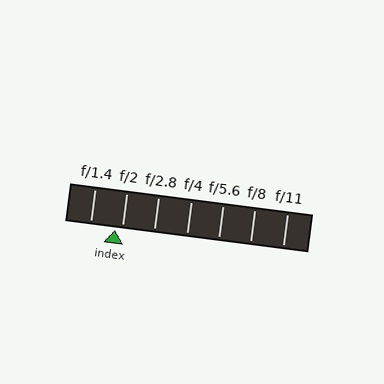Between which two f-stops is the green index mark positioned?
The index mark is between f/1.4 and f/2.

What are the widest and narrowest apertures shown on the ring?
The widest aperture shown is f/1.4 and the narrowest is f/11.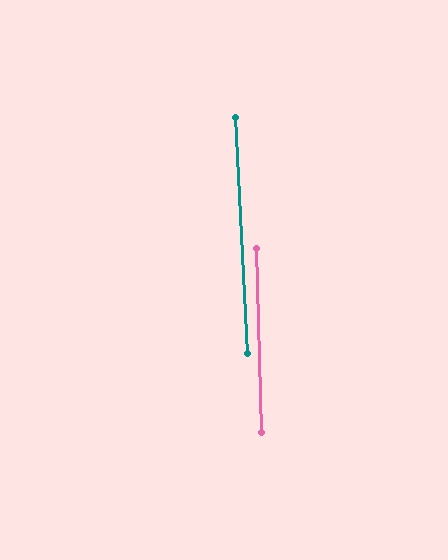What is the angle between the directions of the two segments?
Approximately 1 degree.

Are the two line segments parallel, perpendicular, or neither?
Parallel — their directions differ by only 1.3°.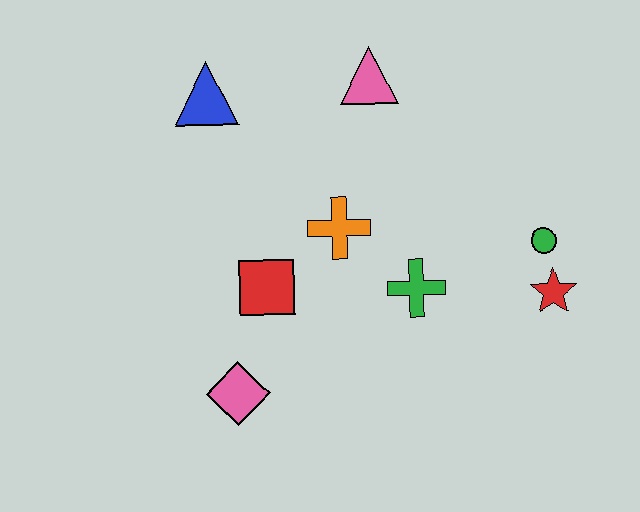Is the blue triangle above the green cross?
Yes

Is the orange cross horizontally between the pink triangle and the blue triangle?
Yes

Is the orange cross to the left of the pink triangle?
Yes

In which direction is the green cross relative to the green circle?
The green cross is to the left of the green circle.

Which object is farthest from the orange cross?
The red star is farthest from the orange cross.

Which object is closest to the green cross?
The orange cross is closest to the green cross.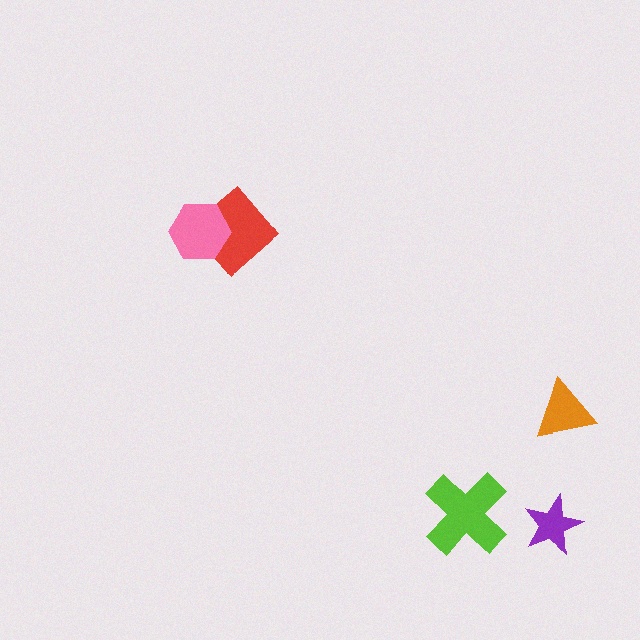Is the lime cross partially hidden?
No, no other shape covers it.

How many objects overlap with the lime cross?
0 objects overlap with the lime cross.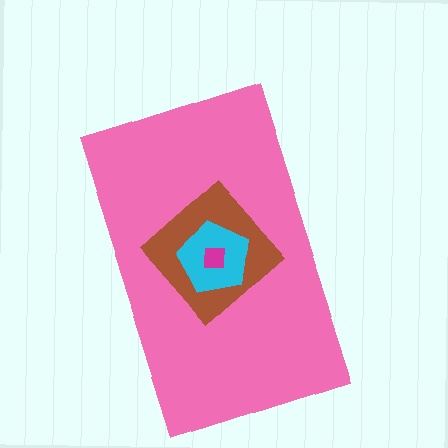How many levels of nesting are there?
4.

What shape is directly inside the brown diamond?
The cyan pentagon.